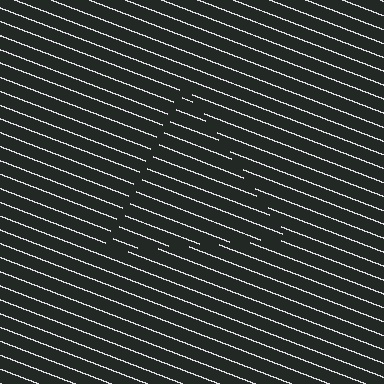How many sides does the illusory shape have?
3 sides — the line-ends trace a triangle.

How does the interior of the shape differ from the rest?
The interior of the shape contains the same grating, shifted by half a period — the contour is defined by the phase discontinuity where line-ends from the inner and outer gratings abut.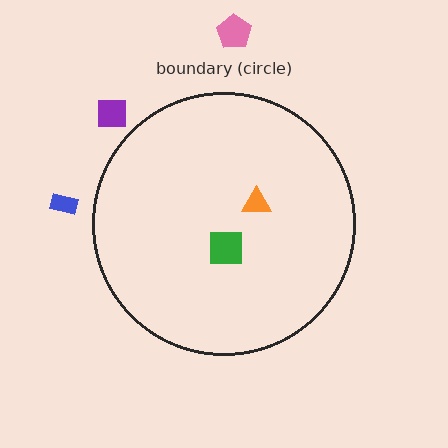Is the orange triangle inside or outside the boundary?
Inside.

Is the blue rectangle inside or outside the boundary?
Outside.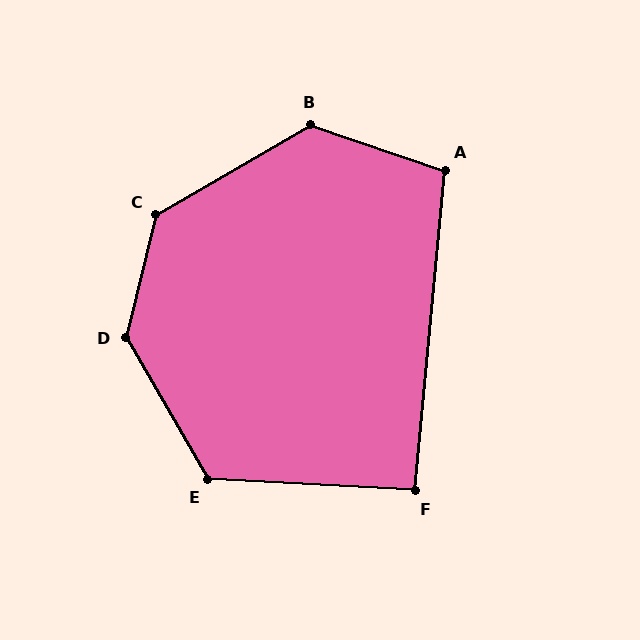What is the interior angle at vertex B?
Approximately 131 degrees (obtuse).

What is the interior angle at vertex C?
Approximately 134 degrees (obtuse).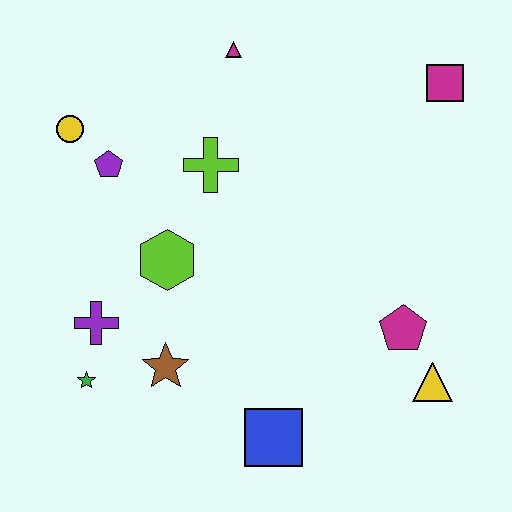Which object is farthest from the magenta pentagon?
The yellow circle is farthest from the magenta pentagon.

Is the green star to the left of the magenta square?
Yes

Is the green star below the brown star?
Yes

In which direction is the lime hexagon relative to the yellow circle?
The lime hexagon is below the yellow circle.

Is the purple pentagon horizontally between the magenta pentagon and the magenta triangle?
No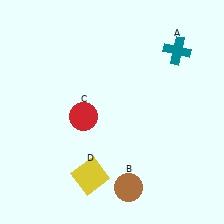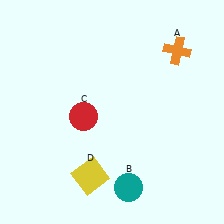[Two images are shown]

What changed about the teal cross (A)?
In Image 1, A is teal. In Image 2, it changed to orange.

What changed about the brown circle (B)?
In Image 1, B is brown. In Image 2, it changed to teal.